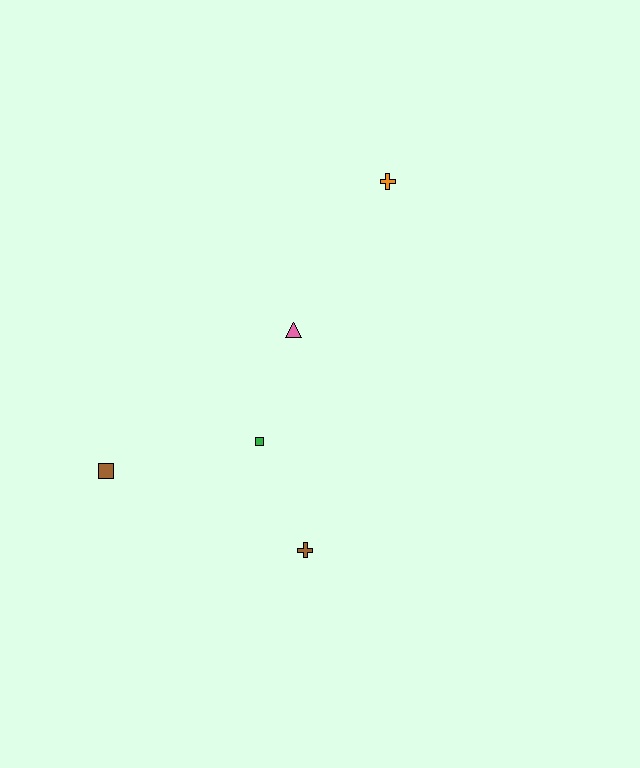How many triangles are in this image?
There is 1 triangle.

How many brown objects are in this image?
There are 2 brown objects.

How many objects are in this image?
There are 5 objects.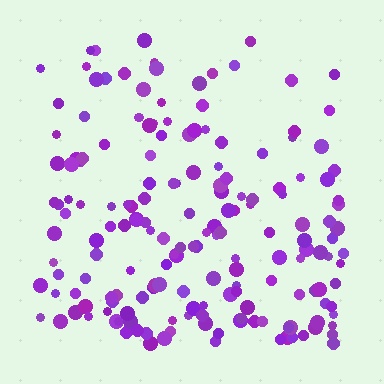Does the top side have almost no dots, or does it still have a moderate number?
Still a moderate number, just noticeably fewer than the bottom.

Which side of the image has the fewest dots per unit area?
The top.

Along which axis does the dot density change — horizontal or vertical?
Vertical.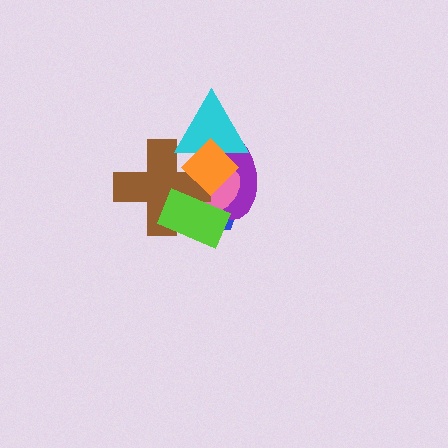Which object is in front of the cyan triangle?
The orange diamond is in front of the cyan triangle.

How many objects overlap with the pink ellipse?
6 objects overlap with the pink ellipse.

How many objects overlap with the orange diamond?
6 objects overlap with the orange diamond.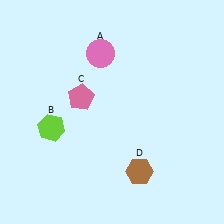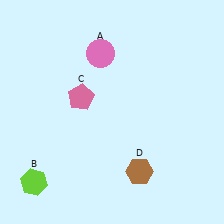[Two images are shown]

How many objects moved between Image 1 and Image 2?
1 object moved between the two images.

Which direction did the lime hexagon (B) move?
The lime hexagon (B) moved down.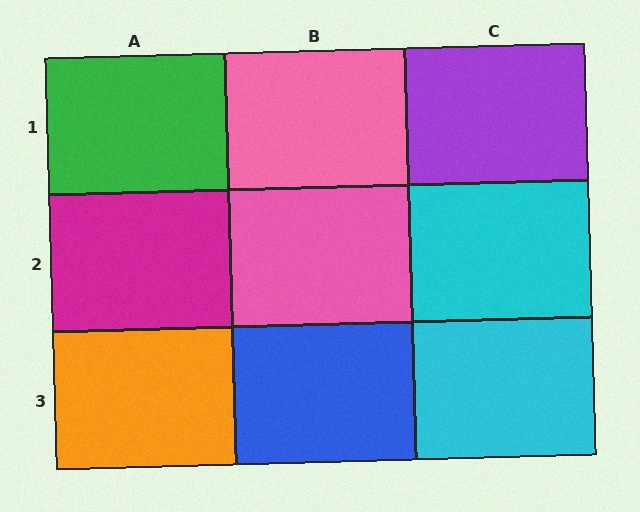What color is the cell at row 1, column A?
Green.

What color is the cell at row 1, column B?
Pink.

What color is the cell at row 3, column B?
Blue.